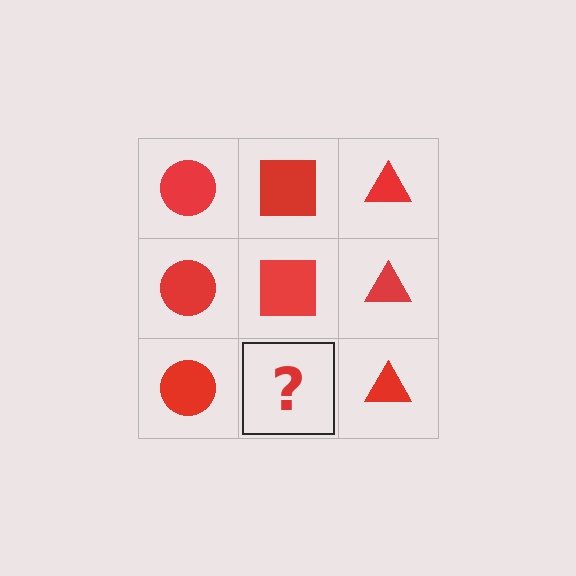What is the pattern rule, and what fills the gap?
The rule is that each column has a consistent shape. The gap should be filled with a red square.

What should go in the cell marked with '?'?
The missing cell should contain a red square.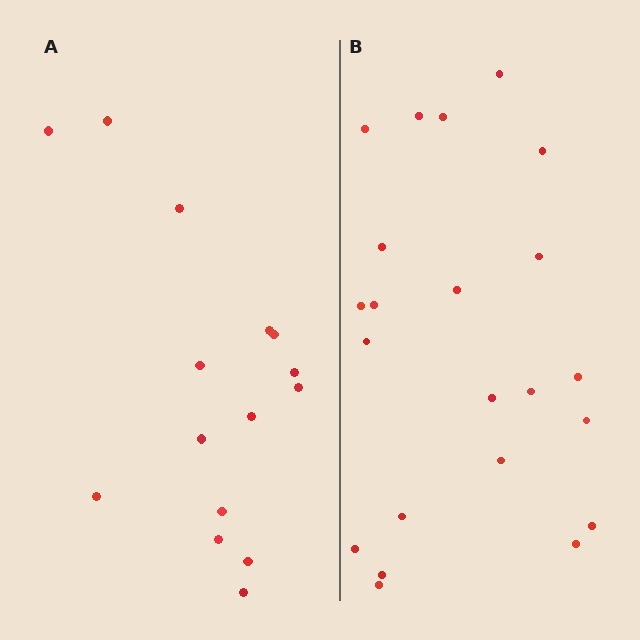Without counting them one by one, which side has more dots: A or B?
Region B (the right region) has more dots.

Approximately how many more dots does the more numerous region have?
Region B has roughly 8 or so more dots than region A.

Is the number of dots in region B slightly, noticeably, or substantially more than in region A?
Region B has substantially more. The ratio is roughly 1.5 to 1.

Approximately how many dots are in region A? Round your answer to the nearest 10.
About 20 dots. (The exact count is 15, which rounds to 20.)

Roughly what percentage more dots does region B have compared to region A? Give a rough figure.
About 45% more.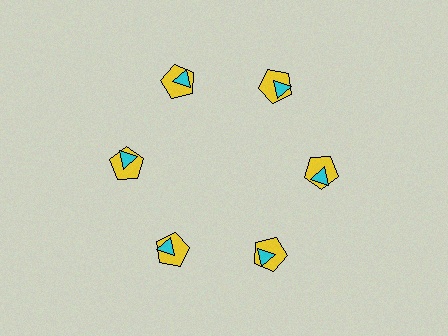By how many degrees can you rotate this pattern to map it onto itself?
The pattern maps onto itself every 60 degrees of rotation.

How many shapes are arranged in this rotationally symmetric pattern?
There are 12 shapes, arranged in 6 groups of 2.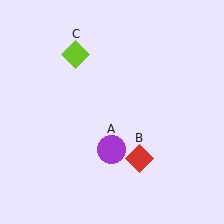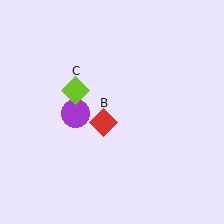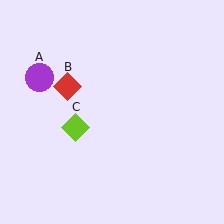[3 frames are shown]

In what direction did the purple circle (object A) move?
The purple circle (object A) moved up and to the left.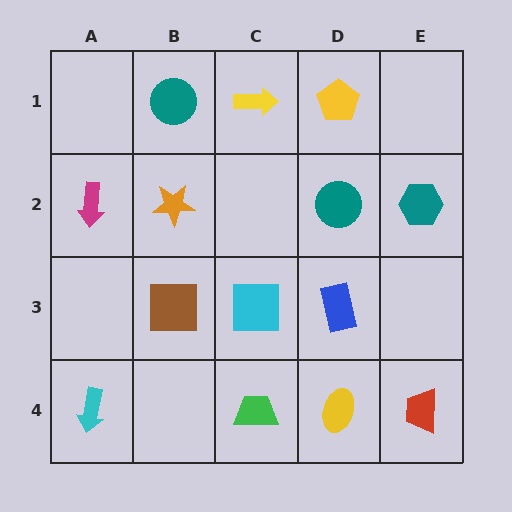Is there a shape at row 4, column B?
No, that cell is empty.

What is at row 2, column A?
A magenta arrow.